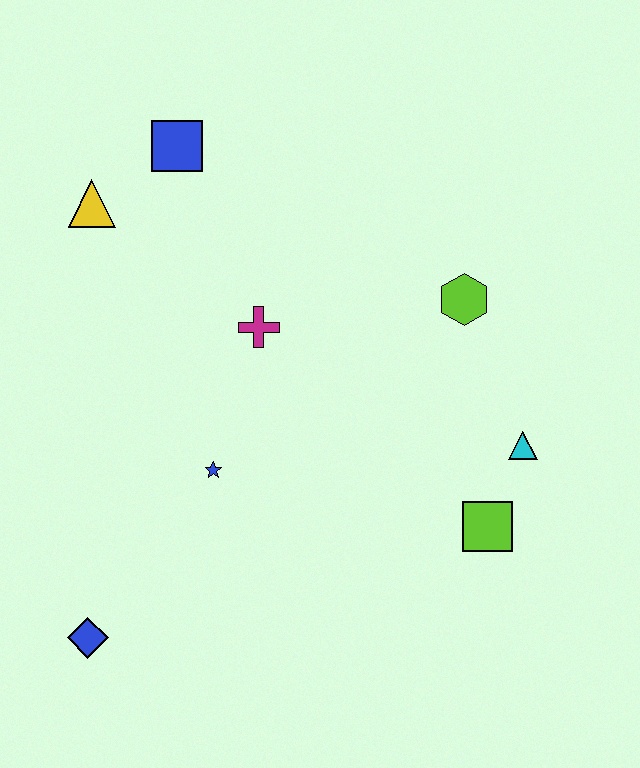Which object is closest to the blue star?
The magenta cross is closest to the blue star.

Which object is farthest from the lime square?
The yellow triangle is farthest from the lime square.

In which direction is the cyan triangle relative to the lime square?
The cyan triangle is above the lime square.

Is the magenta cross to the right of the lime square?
No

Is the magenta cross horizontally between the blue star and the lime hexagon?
Yes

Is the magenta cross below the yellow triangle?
Yes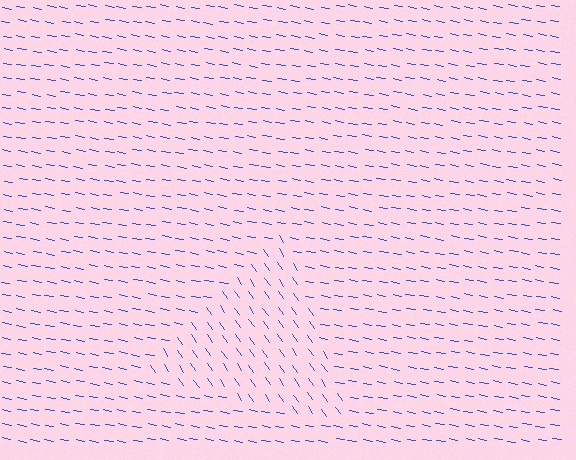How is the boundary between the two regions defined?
The boundary is defined purely by a change in line orientation (approximately 45 degrees difference). All lines are the same color and thickness.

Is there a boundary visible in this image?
Yes, there is a texture boundary formed by a change in line orientation.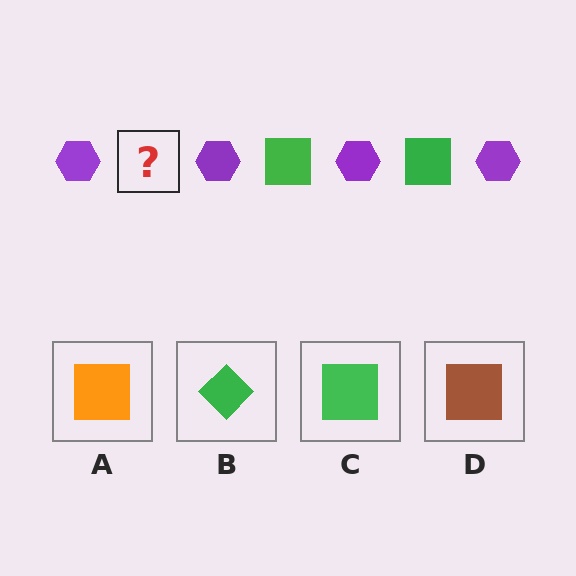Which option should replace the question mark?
Option C.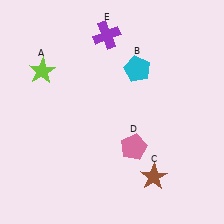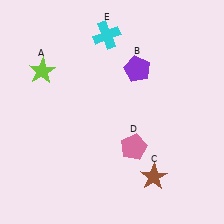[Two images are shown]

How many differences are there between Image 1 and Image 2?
There are 2 differences between the two images.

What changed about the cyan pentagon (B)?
In Image 1, B is cyan. In Image 2, it changed to purple.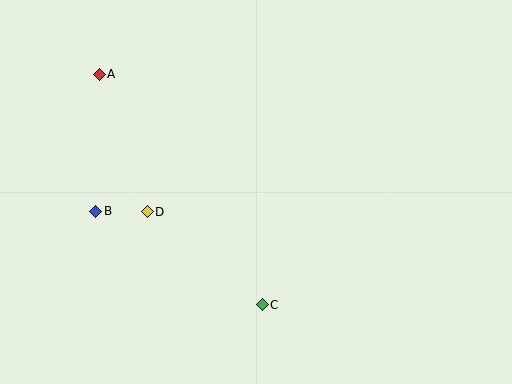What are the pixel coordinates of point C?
Point C is at (262, 305).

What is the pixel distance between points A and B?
The distance between A and B is 137 pixels.